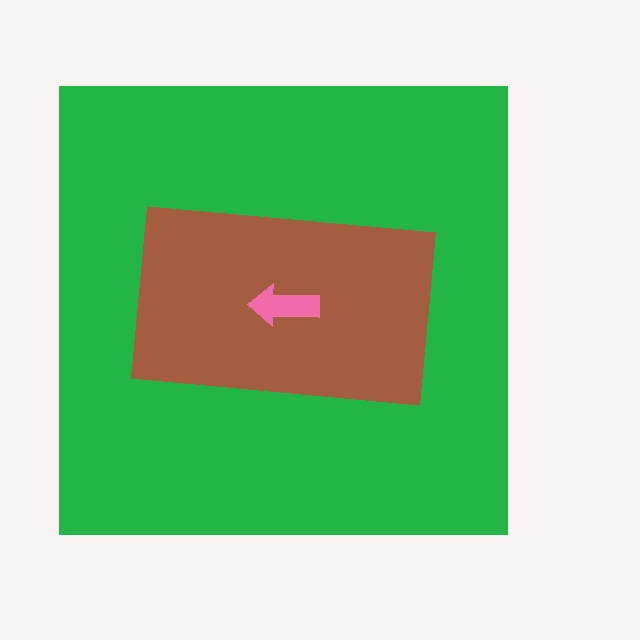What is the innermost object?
The pink arrow.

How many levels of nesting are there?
3.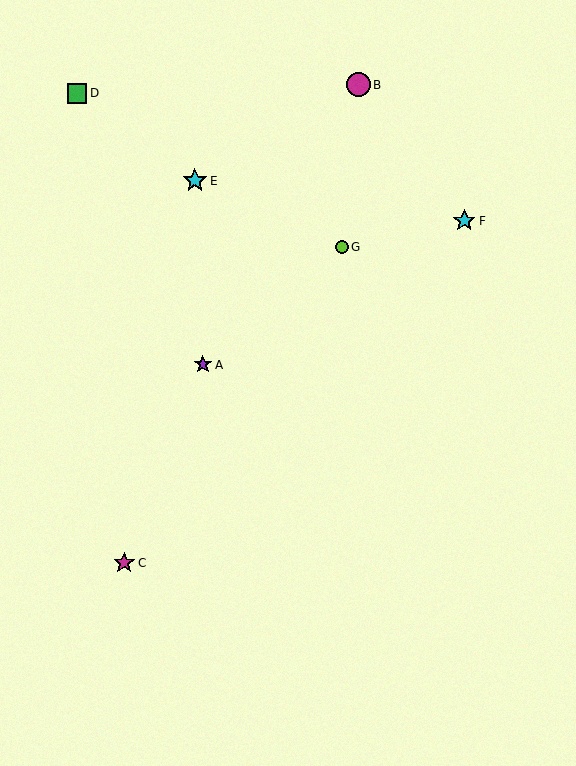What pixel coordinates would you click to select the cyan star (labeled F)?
Click at (464, 221) to select the cyan star F.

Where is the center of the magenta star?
The center of the magenta star is at (124, 563).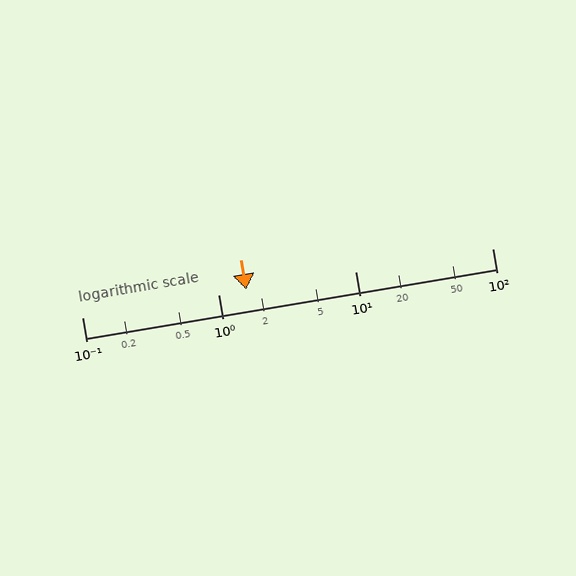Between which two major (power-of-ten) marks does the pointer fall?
The pointer is between 1 and 10.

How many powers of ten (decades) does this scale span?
The scale spans 3 decades, from 0.1 to 100.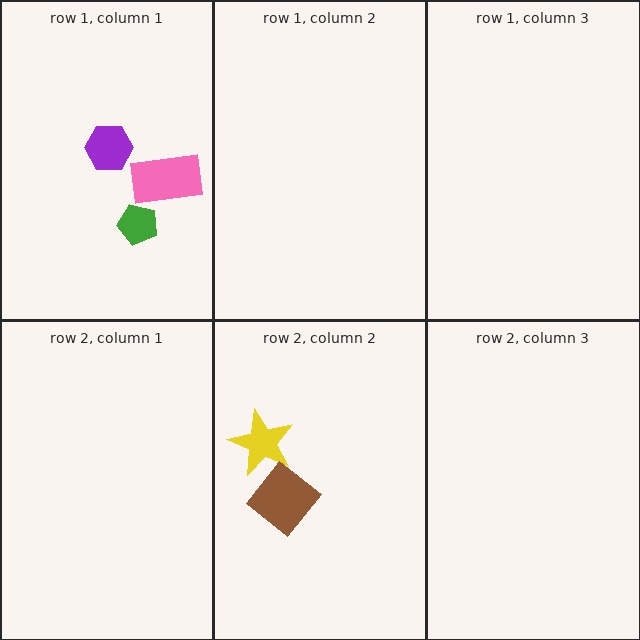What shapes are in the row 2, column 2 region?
The yellow star, the brown diamond.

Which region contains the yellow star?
The row 2, column 2 region.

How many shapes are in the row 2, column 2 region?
2.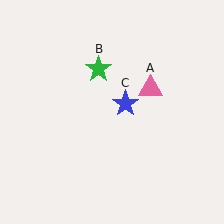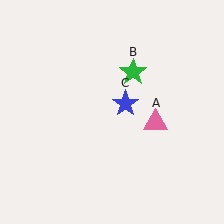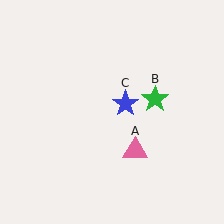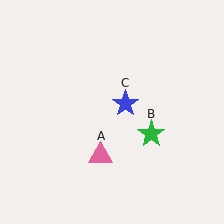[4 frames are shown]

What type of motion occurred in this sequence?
The pink triangle (object A), green star (object B) rotated clockwise around the center of the scene.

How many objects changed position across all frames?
2 objects changed position: pink triangle (object A), green star (object B).